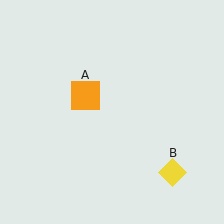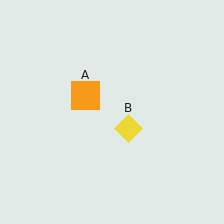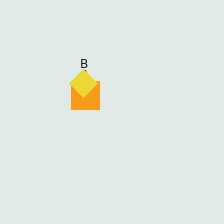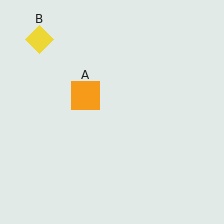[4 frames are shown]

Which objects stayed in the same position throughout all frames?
Orange square (object A) remained stationary.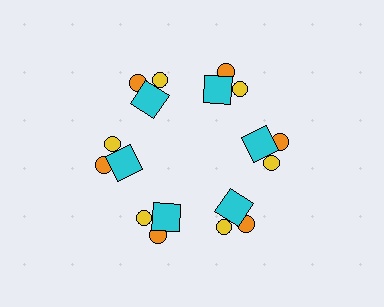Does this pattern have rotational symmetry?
Yes, this pattern has 6-fold rotational symmetry. It looks the same after rotating 60 degrees around the center.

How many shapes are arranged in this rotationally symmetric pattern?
There are 18 shapes, arranged in 6 groups of 3.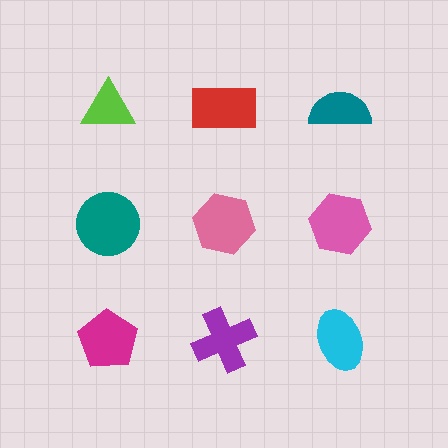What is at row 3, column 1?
A magenta pentagon.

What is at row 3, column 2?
A purple cross.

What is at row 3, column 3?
A cyan ellipse.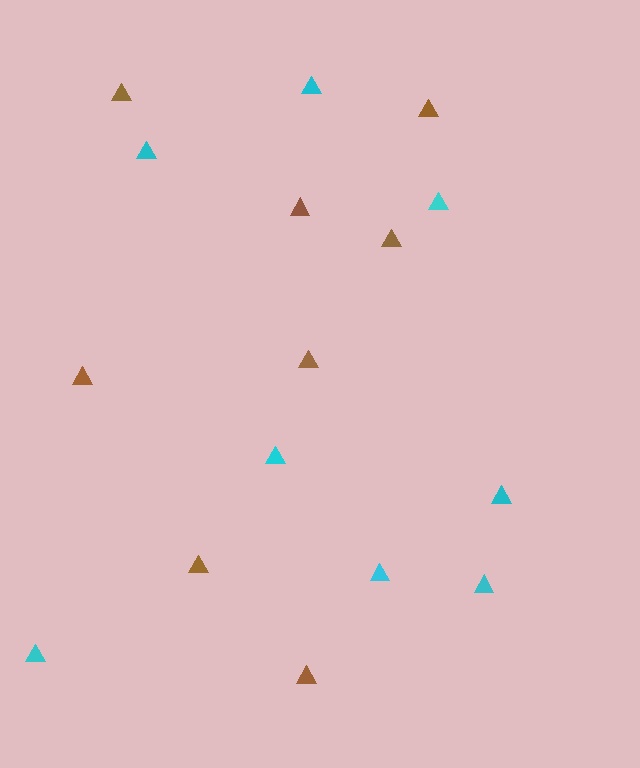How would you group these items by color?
There are 2 groups: one group of cyan triangles (8) and one group of brown triangles (8).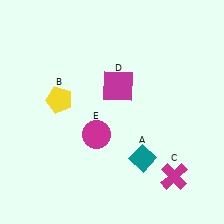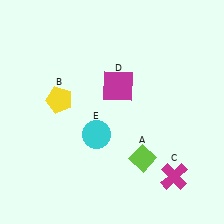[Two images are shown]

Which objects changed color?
A changed from teal to lime. E changed from magenta to cyan.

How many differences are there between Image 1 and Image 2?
There are 2 differences between the two images.